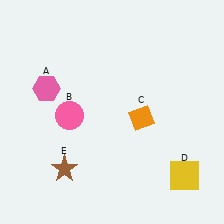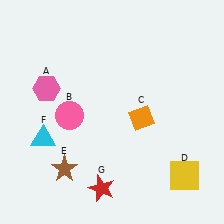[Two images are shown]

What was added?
A cyan triangle (F), a red star (G) were added in Image 2.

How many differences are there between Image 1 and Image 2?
There are 2 differences between the two images.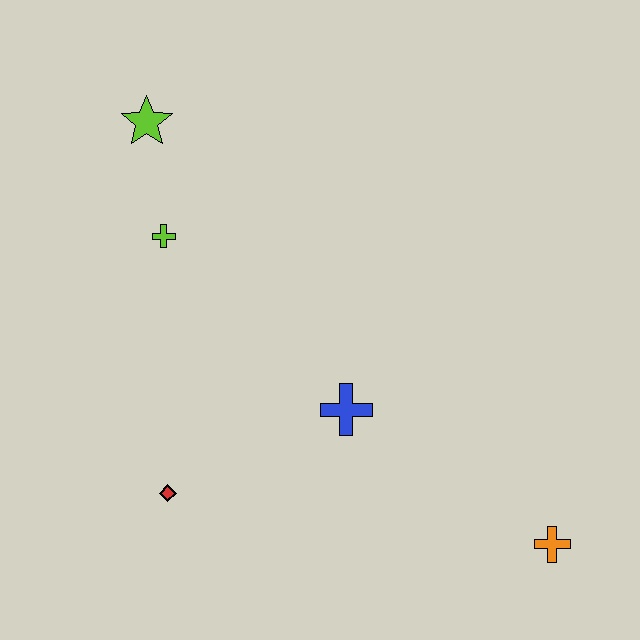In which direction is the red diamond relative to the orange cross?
The red diamond is to the left of the orange cross.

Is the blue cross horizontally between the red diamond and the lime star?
No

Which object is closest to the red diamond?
The blue cross is closest to the red diamond.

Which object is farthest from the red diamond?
The orange cross is farthest from the red diamond.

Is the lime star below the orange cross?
No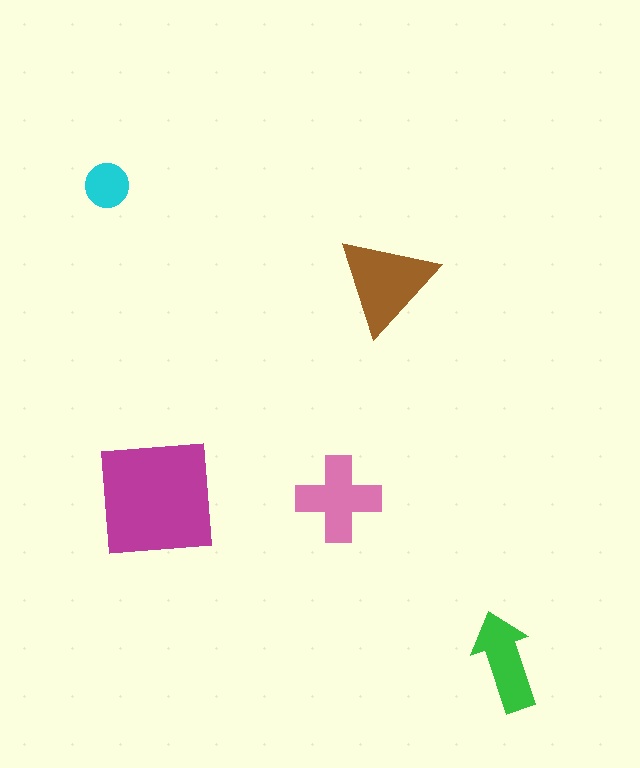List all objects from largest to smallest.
The magenta square, the brown triangle, the pink cross, the green arrow, the cyan circle.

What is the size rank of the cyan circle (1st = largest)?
5th.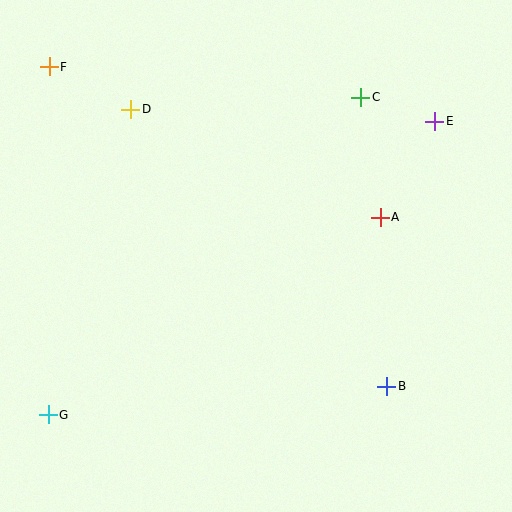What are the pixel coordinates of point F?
Point F is at (49, 67).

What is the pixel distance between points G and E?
The distance between G and E is 485 pixels.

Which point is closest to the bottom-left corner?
Point G is closest to the bottom-left corner.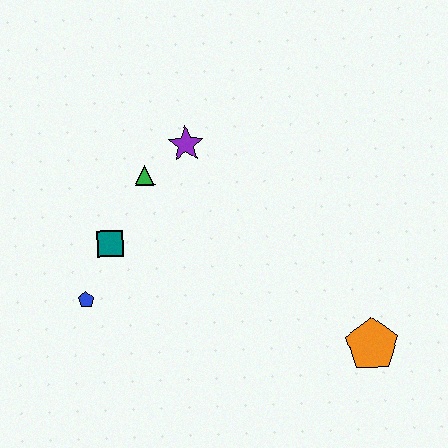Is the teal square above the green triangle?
No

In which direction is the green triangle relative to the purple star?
The green triangle is to the left of the purple star.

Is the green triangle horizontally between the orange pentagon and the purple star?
No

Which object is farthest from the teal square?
The orange pentagon is farthest from the teal square.